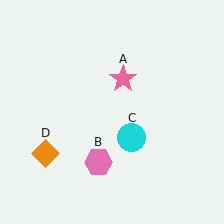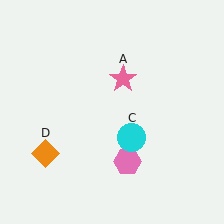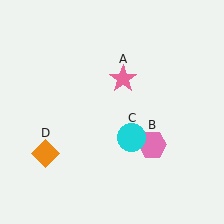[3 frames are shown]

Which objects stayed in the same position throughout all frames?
Pink star (object A) and cyan circle (object C) and orange diamond (object D) remained stationary.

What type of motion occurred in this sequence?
The pink hexagon (object B) rotated counterclockwise around the center of the scene.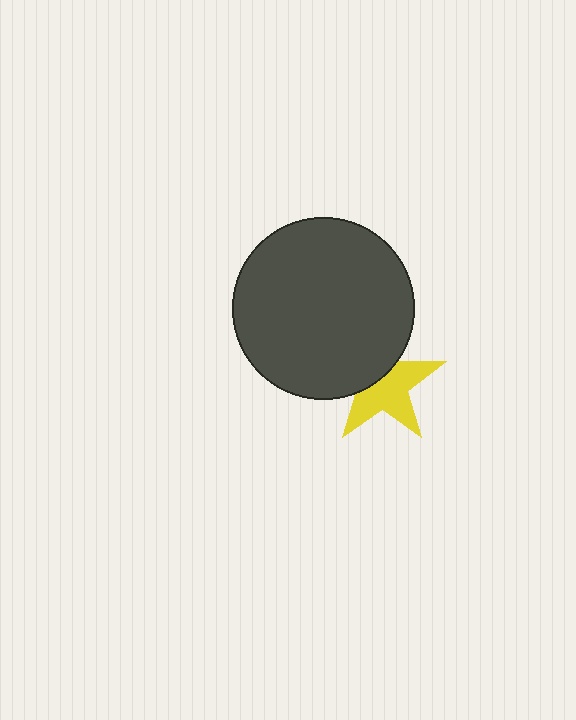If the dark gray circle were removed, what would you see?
You would see the complete yellow star.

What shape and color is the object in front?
The object in front is a dark gray circle.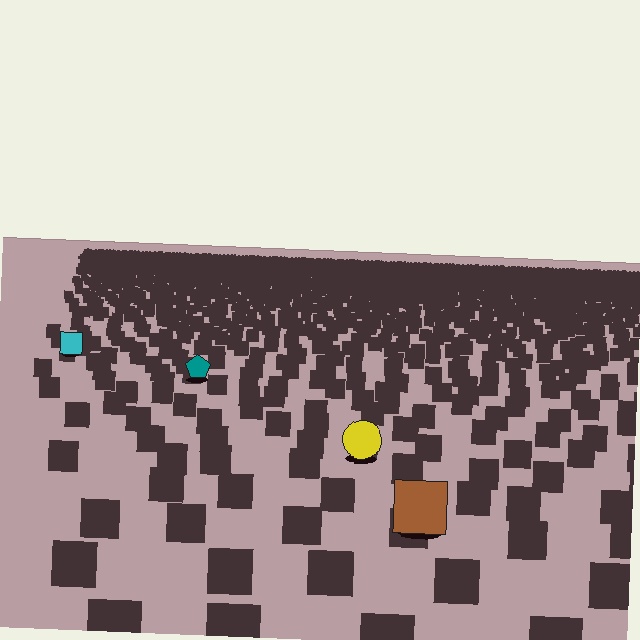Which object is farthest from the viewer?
The cyan square is farthest from the viewer. It appears smaller and the ground texture around it is denser.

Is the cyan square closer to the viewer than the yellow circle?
No. The yellow circle is closer — you can tell from the texture gradient: the ground texture is coarser near it.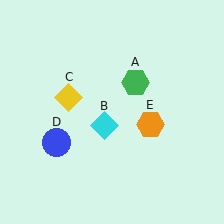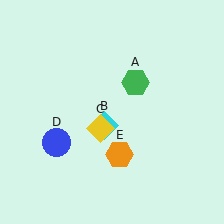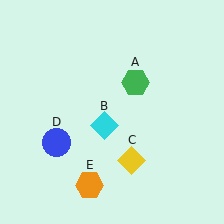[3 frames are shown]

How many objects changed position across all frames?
2 objects changed position: yellow diamond (object C), orange hexagon (object E).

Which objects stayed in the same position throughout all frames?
Green hexagon (object A) and cyan diamond (object B) and blue circle (object D) remained stationary.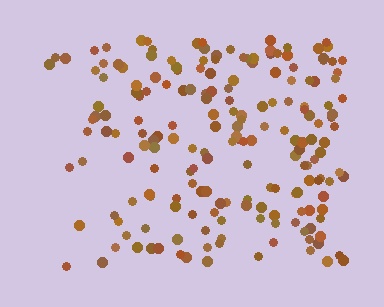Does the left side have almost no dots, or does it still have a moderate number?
Still a moderate number, just noticeably fewer than the right.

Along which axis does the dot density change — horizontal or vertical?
Horizontal.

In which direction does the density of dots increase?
From left to right, with the right side densest.